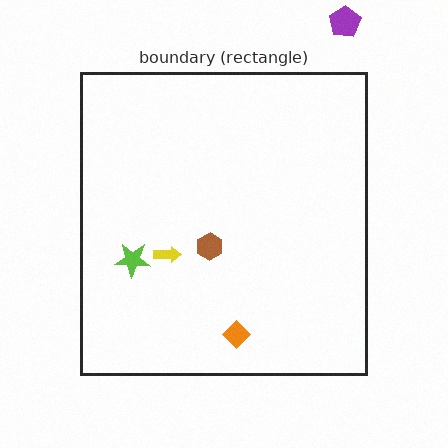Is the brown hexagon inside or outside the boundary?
Inside.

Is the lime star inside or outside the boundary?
Inside.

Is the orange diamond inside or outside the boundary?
Inside.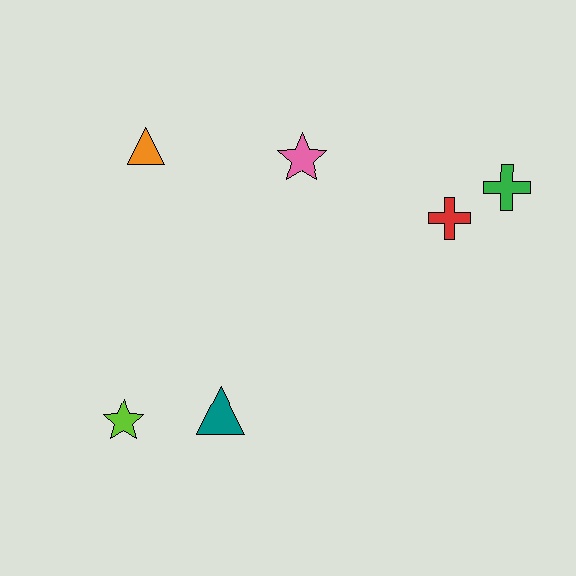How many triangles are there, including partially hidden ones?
There are 2 triangles.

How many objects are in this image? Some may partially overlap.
There are 6 objects.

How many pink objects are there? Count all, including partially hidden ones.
There is 1 pink object.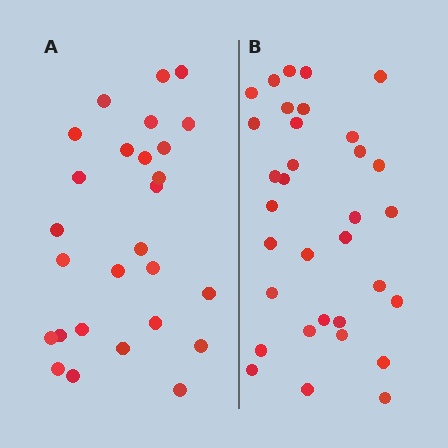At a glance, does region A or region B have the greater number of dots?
Region B (the right region) has more dots.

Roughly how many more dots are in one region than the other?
Region B has about 6 more dots than region A.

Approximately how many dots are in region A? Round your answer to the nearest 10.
About 30 dots. (The exact count is 27, which rounds to 30.)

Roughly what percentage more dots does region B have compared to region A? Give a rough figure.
About 20% more.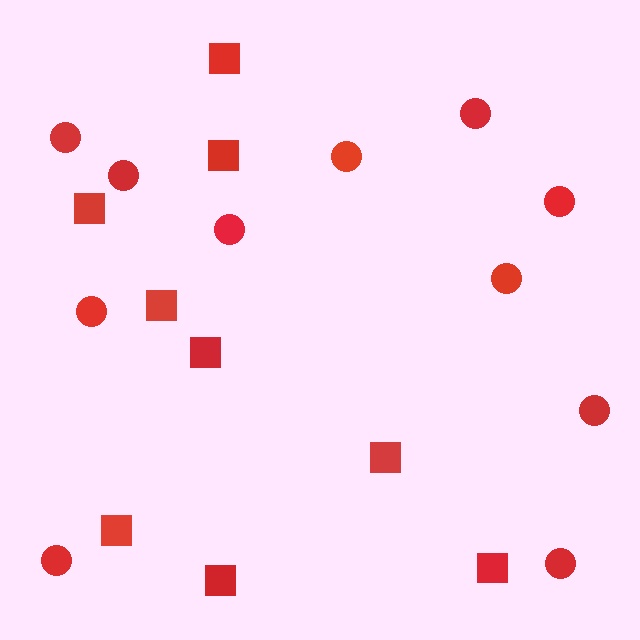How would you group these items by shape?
There are 2 groups: one group of squares (9) and one group of circles (11).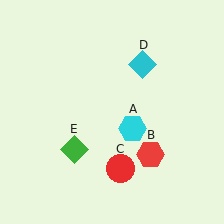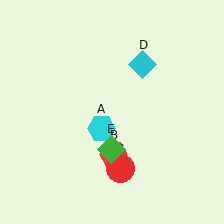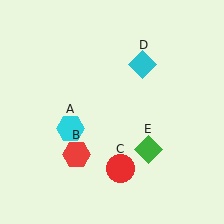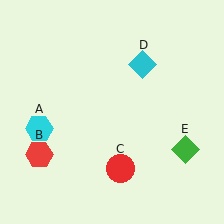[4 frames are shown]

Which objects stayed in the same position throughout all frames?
Red circle (object C) and cyan diamond (object D) remained stationary.